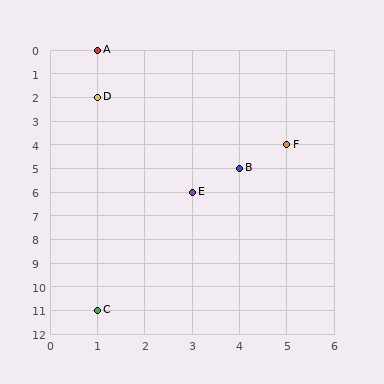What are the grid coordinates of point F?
Point F is at grid coordinates (5, 4).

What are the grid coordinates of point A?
Point A is at grid coordinates (1, 0).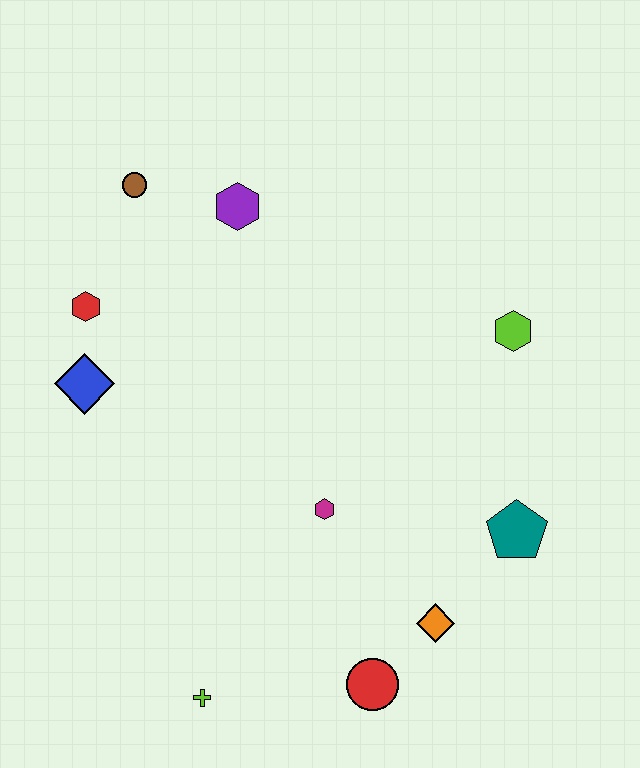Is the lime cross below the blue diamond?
Yes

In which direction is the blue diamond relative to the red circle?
The blue diamond is above the red circle.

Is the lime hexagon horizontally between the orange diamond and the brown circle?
No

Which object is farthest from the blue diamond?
The teal pentagon is farthest from the blue diamond.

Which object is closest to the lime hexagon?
The teal pentagon is closest to the lime hexagon.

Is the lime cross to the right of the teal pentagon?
No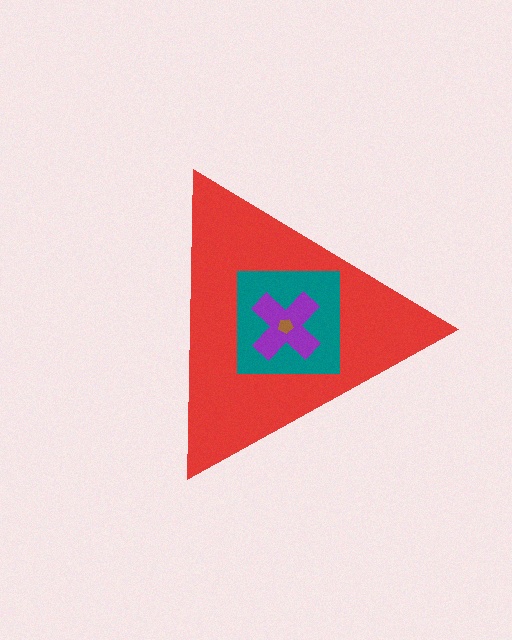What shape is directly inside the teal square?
The purple cross.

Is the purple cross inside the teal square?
Yes.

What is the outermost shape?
The red triangle.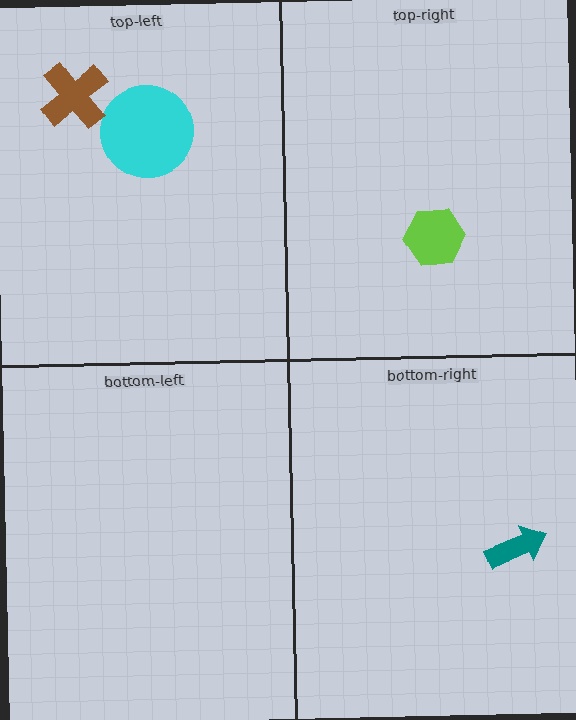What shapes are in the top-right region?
The lime hexagon.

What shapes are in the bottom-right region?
The teal arrow.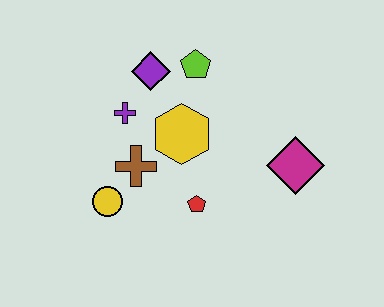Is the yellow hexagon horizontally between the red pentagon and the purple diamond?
Yes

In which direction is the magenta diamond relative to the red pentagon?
The magenta diamond is to the right of the red pentagon.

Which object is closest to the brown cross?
The yellow circle is closest to the brown cross.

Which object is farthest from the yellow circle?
The magenta diamond is farthest from the yellow circle.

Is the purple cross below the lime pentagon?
Yes